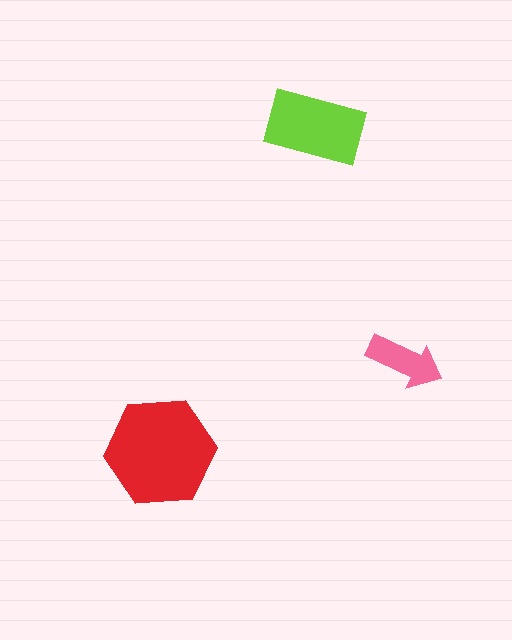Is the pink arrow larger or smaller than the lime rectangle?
Smaller.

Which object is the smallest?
The pink arrow.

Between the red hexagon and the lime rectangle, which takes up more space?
The red hexagon.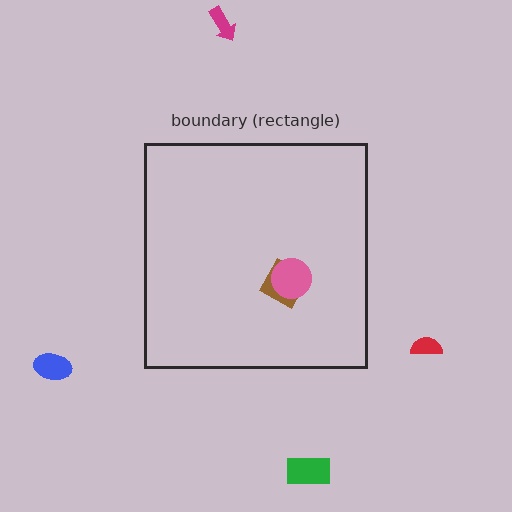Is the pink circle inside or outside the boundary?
Inside.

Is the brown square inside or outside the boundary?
Inside.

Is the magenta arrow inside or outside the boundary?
Outside.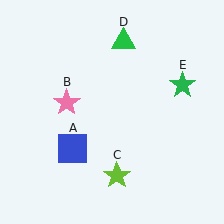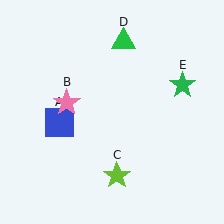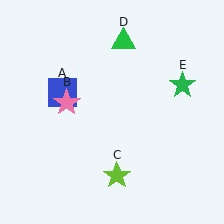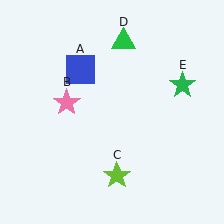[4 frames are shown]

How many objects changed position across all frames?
1 object changed position: blue square (object A).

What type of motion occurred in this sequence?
The blue square (object A) rotated clockwise around the center of the scene.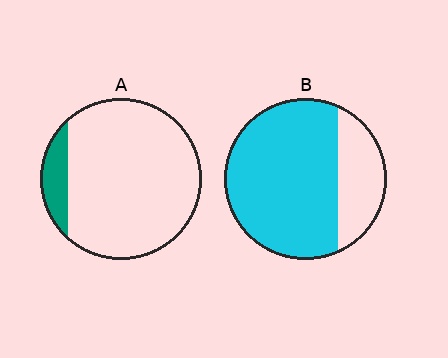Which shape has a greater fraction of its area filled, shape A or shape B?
Shape B.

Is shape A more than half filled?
No.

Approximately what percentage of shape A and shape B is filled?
A is approximately 10% and B is approximately 75%.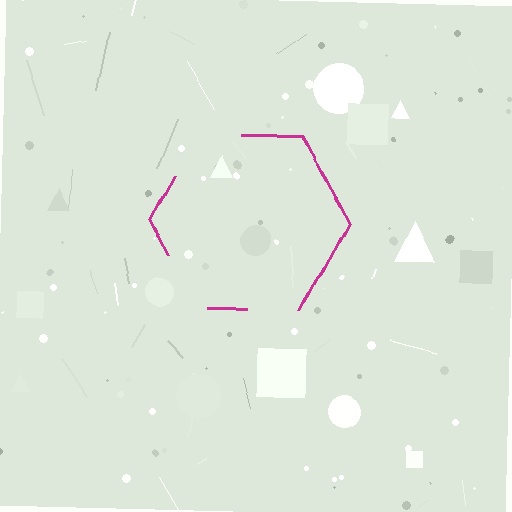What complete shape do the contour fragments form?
The contour fragments form a hexagon.